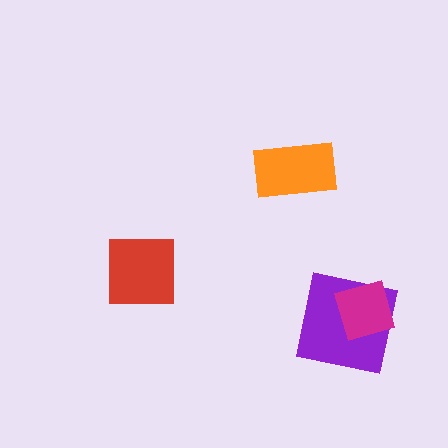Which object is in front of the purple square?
The magenta diamond is in front of the purple square.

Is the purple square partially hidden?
Yes, it is partially covered by another shape.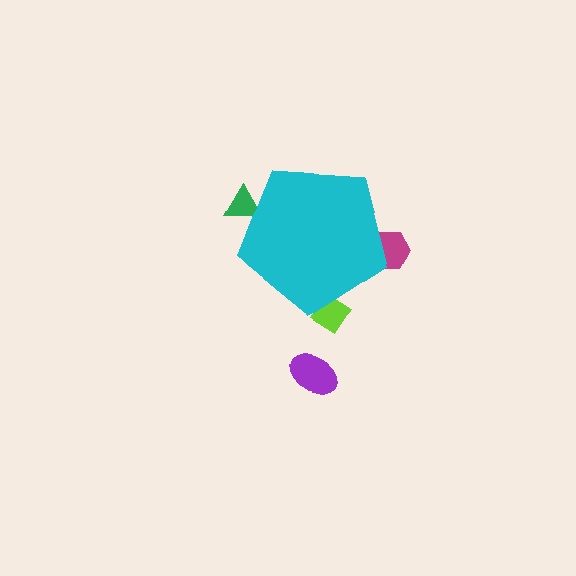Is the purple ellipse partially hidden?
No, the purple ellipse is fully visible.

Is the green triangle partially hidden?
Yes, the green triangle is partially hidden behind the cyan pentagon.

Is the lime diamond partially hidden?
Yes, the lime diamond is partially hidden behind the cyan pentagon.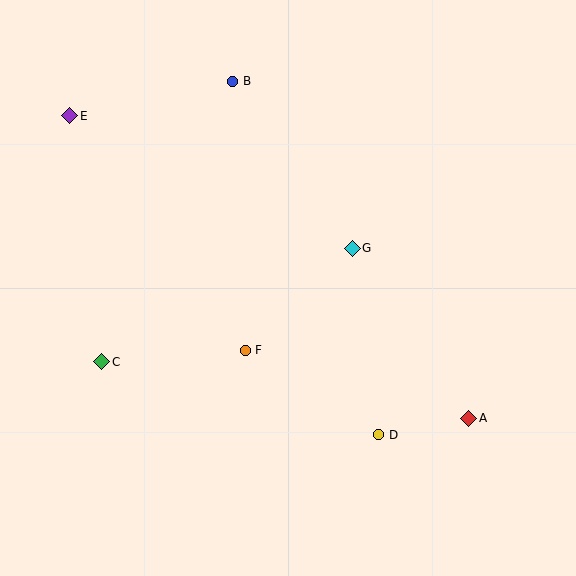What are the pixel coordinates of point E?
Point E is at (70, 116).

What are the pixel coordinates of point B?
Point B is at (233, 81).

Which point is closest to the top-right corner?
Point G is closest to the top-right corner.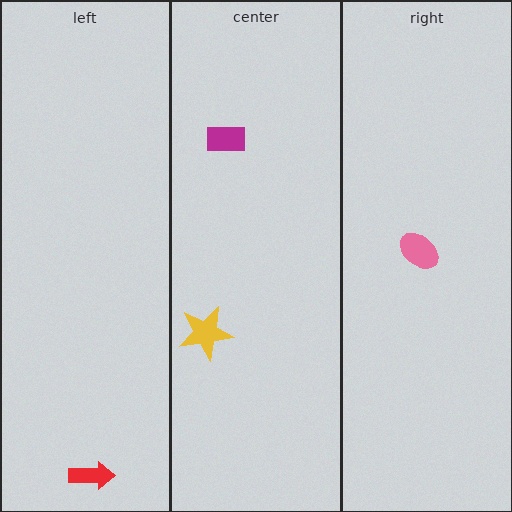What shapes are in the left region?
The red arrow.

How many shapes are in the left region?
1.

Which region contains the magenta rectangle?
The center region.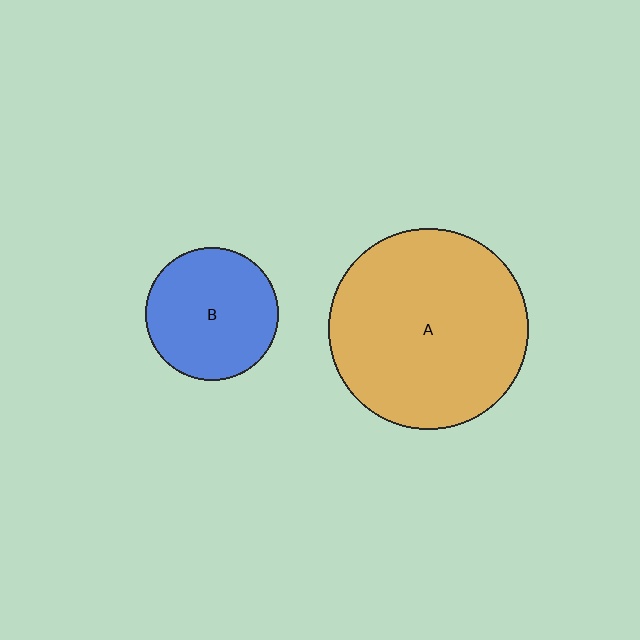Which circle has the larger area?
Circle A (orange).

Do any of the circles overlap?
No, none of the circles overlap.